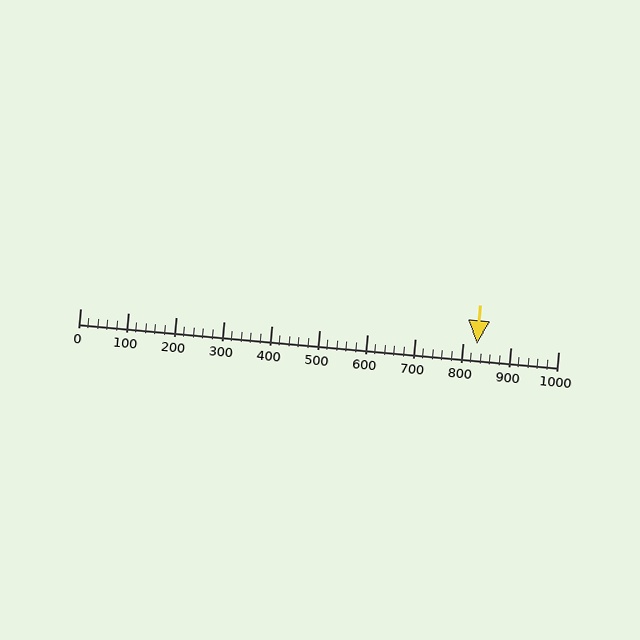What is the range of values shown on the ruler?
The ruler shows values from 0 to 1000.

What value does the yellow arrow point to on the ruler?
The yellow arrow points to approximately 831.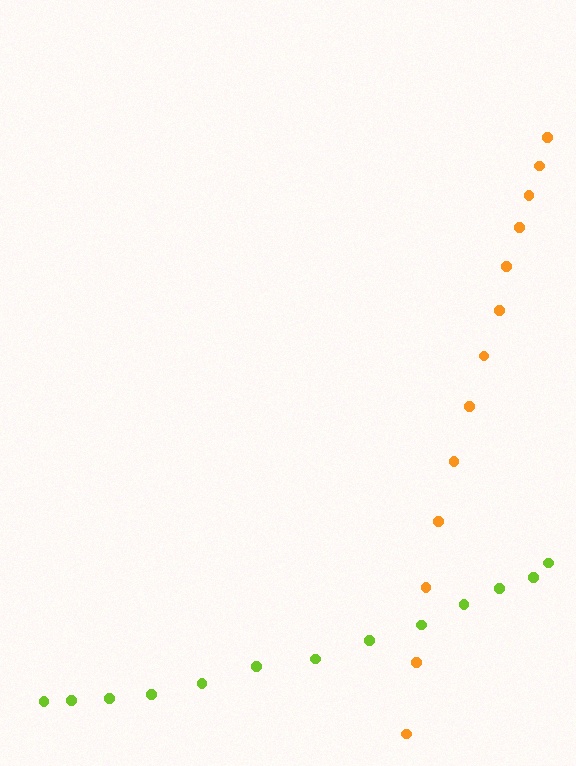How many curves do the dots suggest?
There are 2 distinct paths.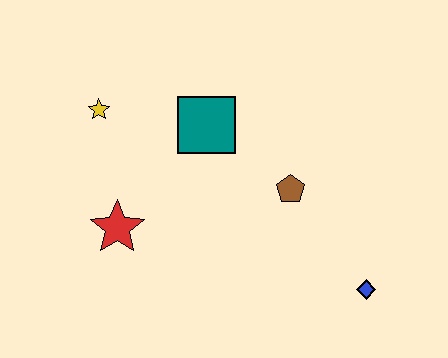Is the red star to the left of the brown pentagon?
Yes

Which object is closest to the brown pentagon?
The teal square is closest to the brown pentagon.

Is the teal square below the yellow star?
Yes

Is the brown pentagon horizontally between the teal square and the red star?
No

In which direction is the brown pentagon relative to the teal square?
The brown pentagon is to the right of the teal square.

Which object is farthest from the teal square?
The blue diamond is farthest from the teal square.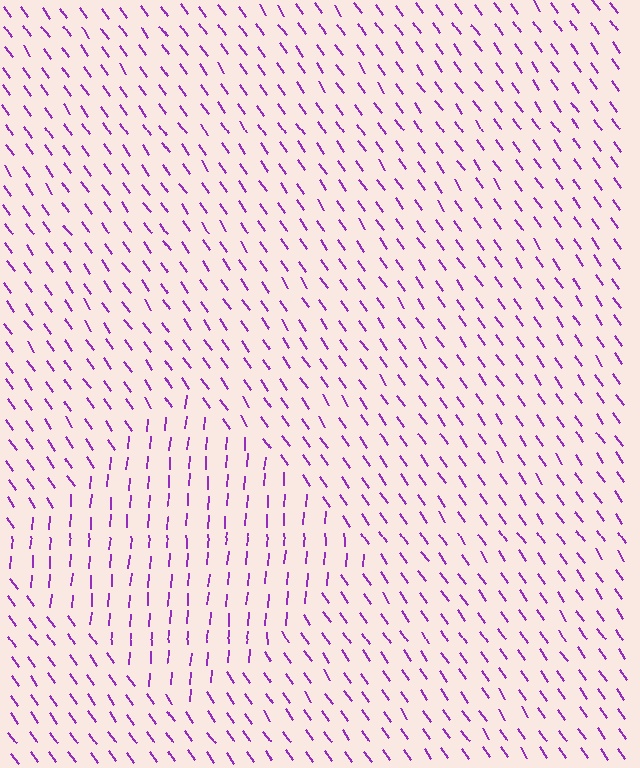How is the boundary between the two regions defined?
The boundary is defined purely by a change in line orientation (approximately 39 degrees difference). All lines are the same color and thickness.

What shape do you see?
I see a diamond.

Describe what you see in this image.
The image is filled with small purple line segments. A diamond region in the image has lines oriented differently from the surrounding lines, creating a visible texture boundary.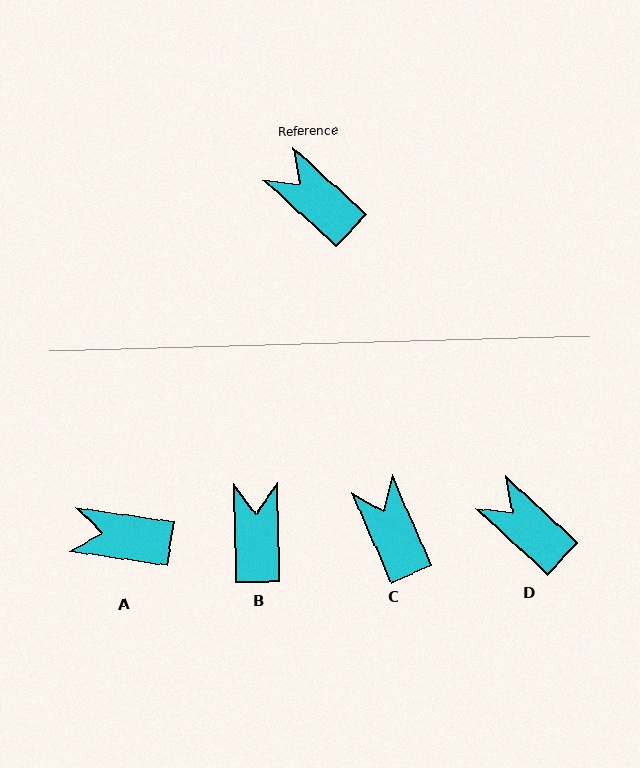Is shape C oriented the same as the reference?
No, it is off by about 24 degrees.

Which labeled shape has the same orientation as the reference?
D.